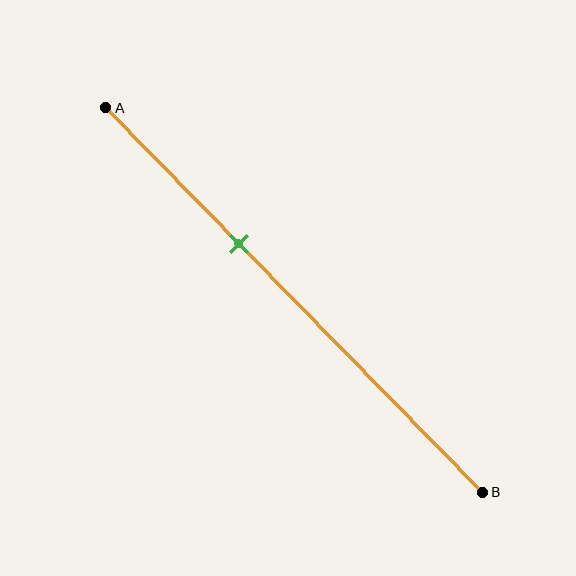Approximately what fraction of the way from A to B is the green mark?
The green mark is approximately 35% of the way from A to B.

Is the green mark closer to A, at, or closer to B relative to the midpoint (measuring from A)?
The green mark is closer to point A than the midpoint of segment AB.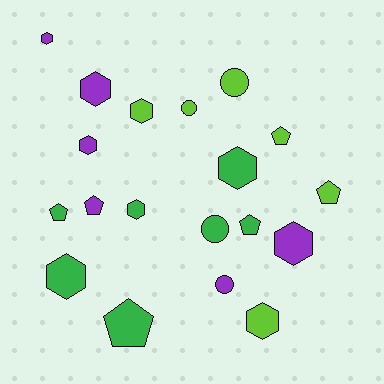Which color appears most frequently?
Green, with 7 objects.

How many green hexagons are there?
There are 3 green hexagons.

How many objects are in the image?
There are 19 objects.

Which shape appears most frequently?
Hexagon, with 9 objects.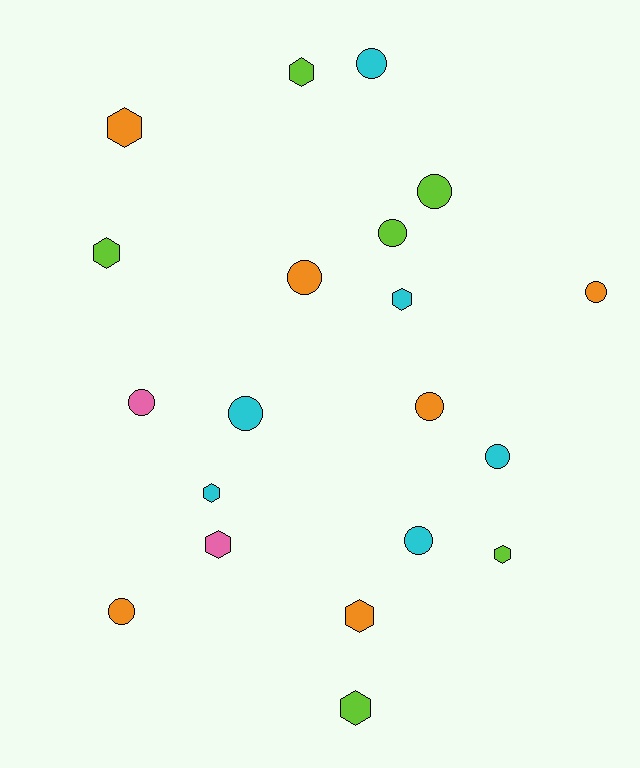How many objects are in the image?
There are 20 objects.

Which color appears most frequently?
Cyan, with 6 objects.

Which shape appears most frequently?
Circle, with 11 objects.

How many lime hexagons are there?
There are 4 lime hexagons.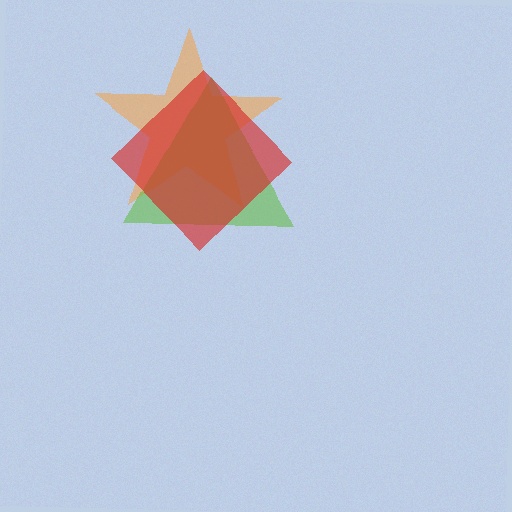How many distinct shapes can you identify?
There are 3 distinct shapes: an orange star, a lime triangle, a red diamond.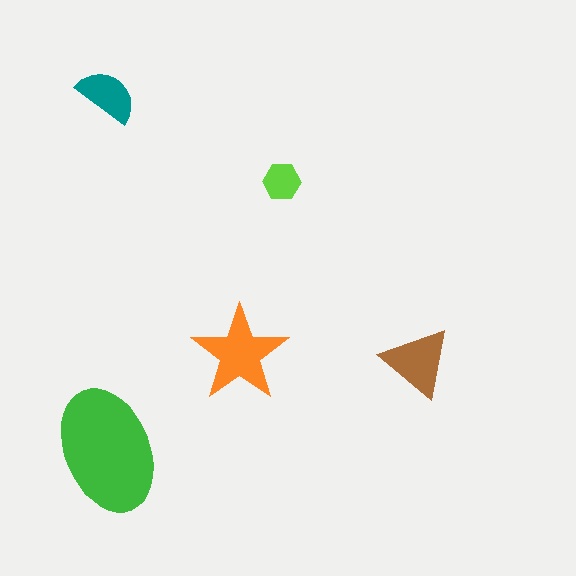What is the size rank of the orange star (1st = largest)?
2nd.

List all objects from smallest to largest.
The lime hexagon, the teal semicircle, the brown triangle, the orange star, the green ellipse.